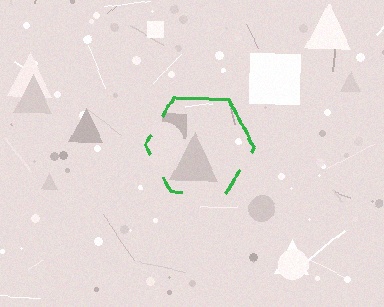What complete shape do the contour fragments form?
The contour fragments form a hexagon.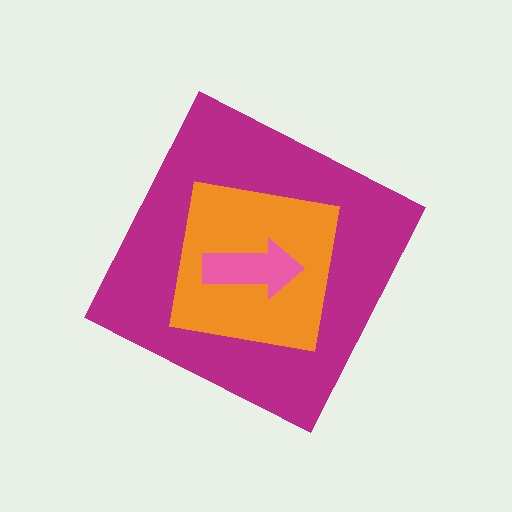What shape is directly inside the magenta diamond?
The orange square.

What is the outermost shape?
The magenta diamond.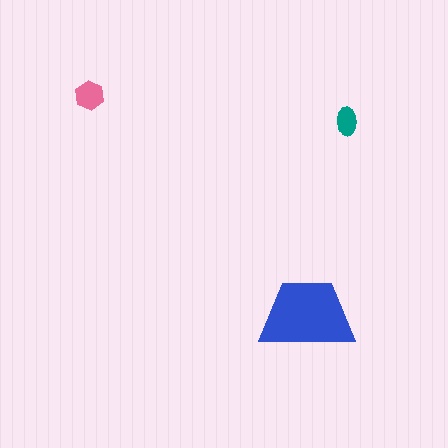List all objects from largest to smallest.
The blue trapezoid, the pink hexagon, the teal ellipse.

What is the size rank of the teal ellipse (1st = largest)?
3rd.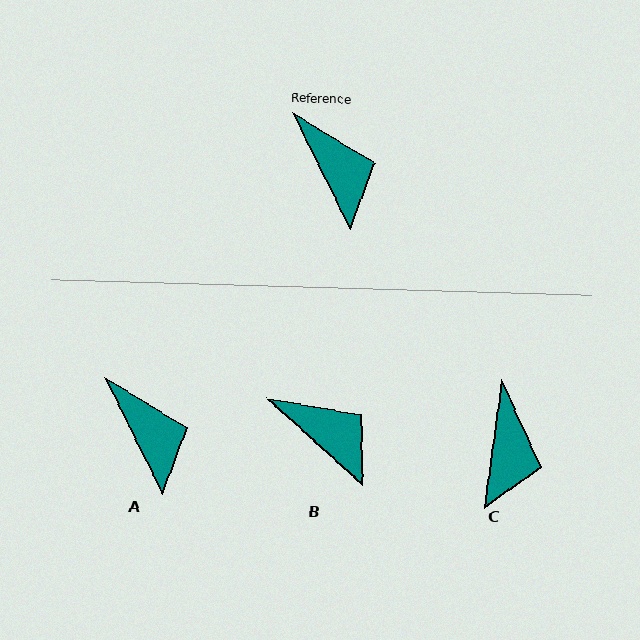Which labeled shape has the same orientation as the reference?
A.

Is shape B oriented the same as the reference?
No, it is off by about 22 degrees.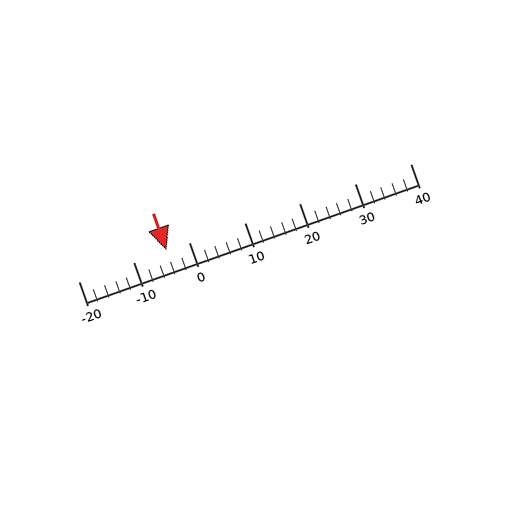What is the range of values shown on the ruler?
The ruler shows values from -20 to 40.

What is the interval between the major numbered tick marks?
The major tick marks are spaced 10 units apart.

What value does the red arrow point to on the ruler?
The red arrow points to approximately -4.